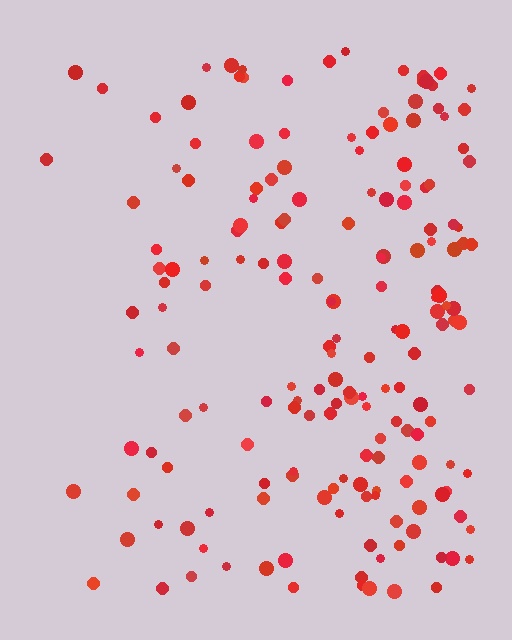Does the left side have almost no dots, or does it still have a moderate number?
Still a moderate number, just noticeably fewer than the right.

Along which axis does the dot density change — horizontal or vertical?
Horizontal.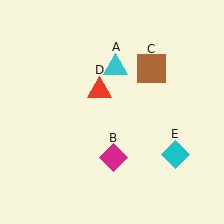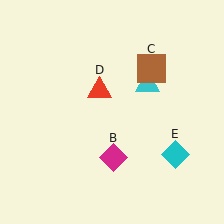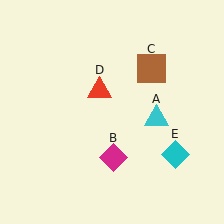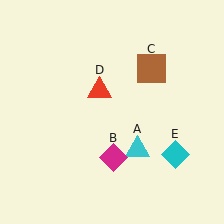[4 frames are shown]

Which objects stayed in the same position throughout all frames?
Magenta diamond (object B) and brown square (object C) and red triangle (object D) and cyan diamond (object E) remained stationary.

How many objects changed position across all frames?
1 object changed position: cyan triangle (object A).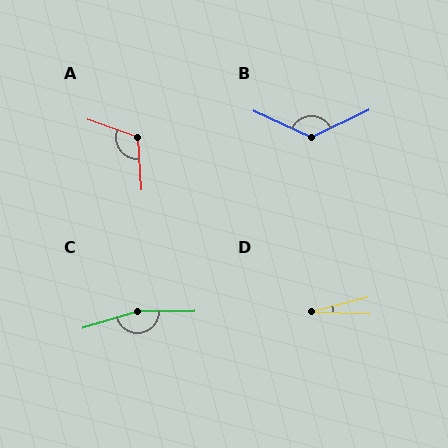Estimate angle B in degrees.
Approximately 130 degrees.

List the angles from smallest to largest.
D (16°), A (113°), B (130°), C (164°).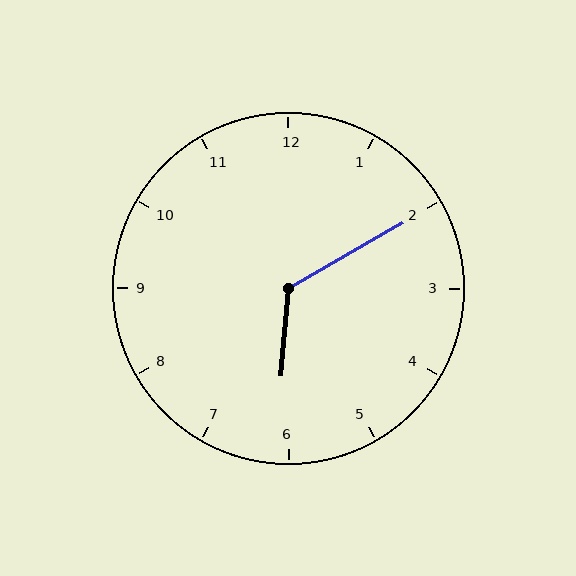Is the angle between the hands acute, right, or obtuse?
It is obtuse.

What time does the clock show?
6:10.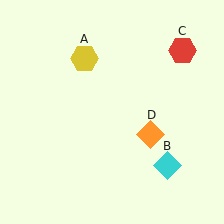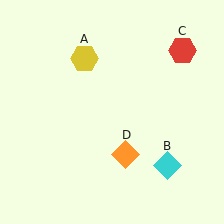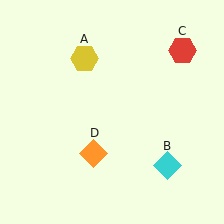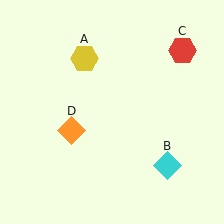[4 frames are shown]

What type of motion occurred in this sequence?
The orange diamond (object D) rotated clockwise around the center of the scene.